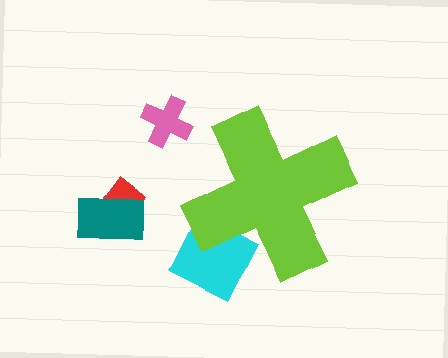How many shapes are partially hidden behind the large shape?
1 shape is partially hidden.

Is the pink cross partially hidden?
No, the pink cross is fully visible.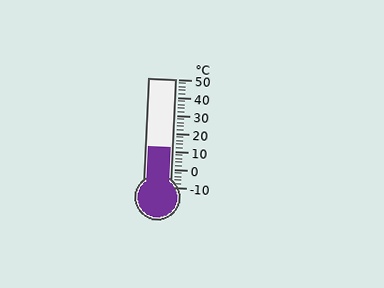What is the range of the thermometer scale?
The thermometer scale ranges from -10°C to 50°C.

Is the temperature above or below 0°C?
The temperature is above 0°C.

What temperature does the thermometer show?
The thermometer shows approximately 12°C.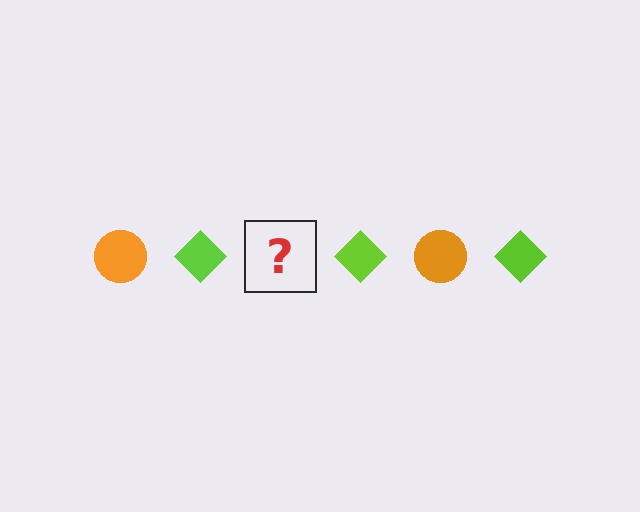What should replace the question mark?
The question mark should be replaced with an orange circle.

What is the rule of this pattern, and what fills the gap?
The rule is that the pattern alternates between orange circle and lime diamond. The gap should be filled with an orange circle.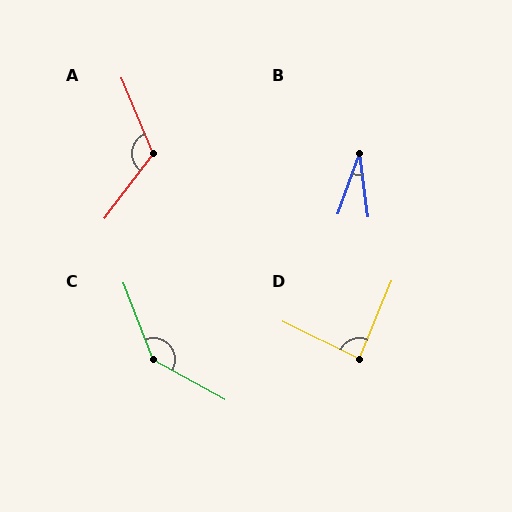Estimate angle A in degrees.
Approximately 120 degrees.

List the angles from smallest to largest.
B (27°), D (86°), A (120°), C (140°).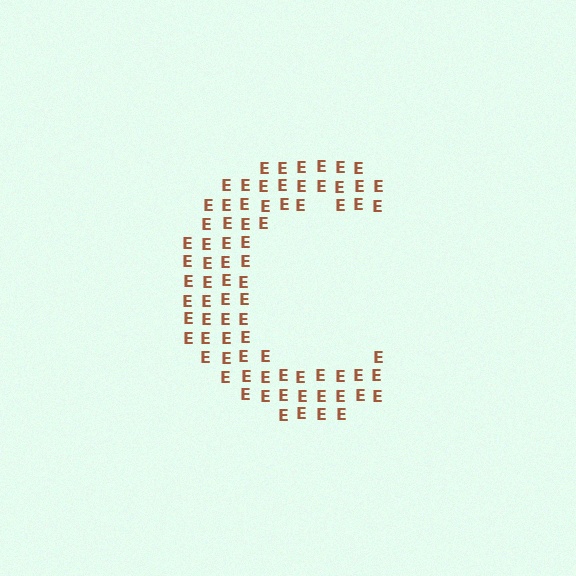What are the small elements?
The small elements are letter E's.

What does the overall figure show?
The overall figure shows the letter C.